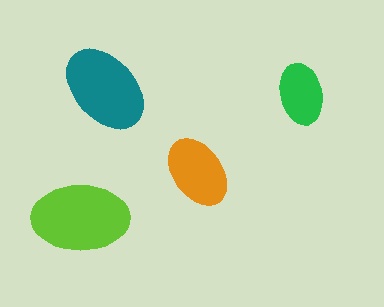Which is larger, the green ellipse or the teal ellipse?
The teal one.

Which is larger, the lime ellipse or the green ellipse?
The lime one.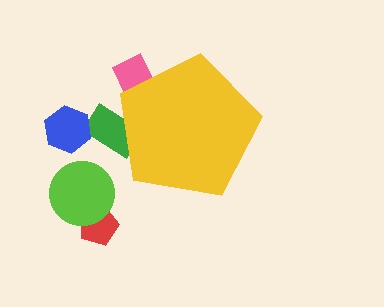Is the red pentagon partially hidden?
No, the red pentagon is fully visible.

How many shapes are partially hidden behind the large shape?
2 shapes are partially hidden.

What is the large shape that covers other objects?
A yellow pentagon.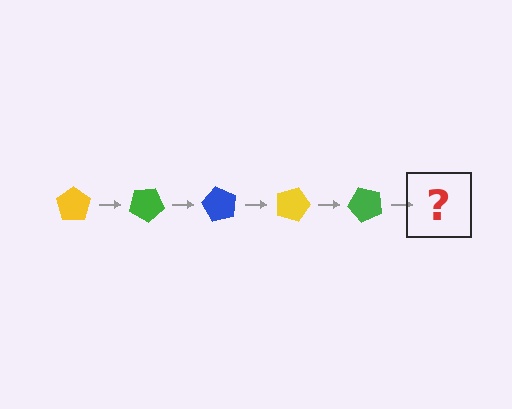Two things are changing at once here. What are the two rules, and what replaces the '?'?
The two rules are that it rotates 30 degrees each step and the color cycles through yellow, green, and blue. The '?' should be a blue pentagon, rotated 150 degrees from the start.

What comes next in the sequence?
The next element should be a blue pentagon, rotated 150 degrees from the start.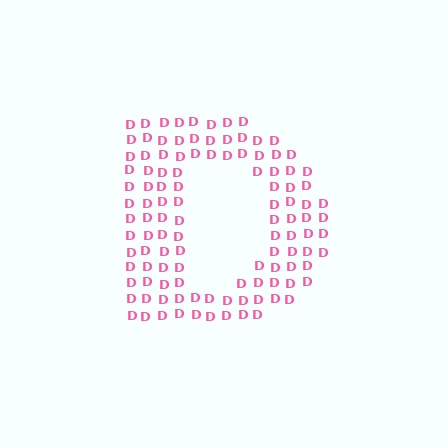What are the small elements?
The small elements are letter D's.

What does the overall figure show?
The overall figure shows the letter D.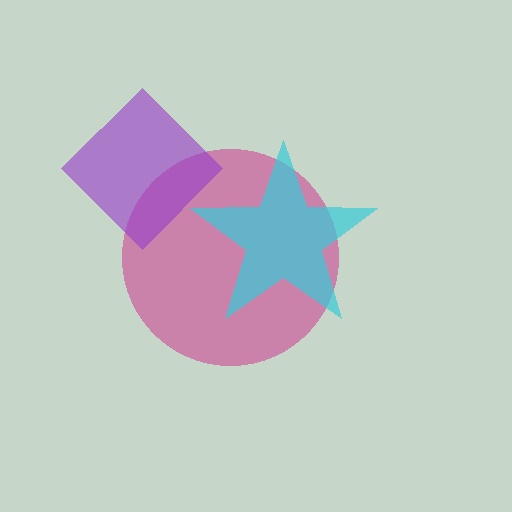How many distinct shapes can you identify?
There are 3 distinct shapes: a magenta circle, a purple diamond, a cyan star.